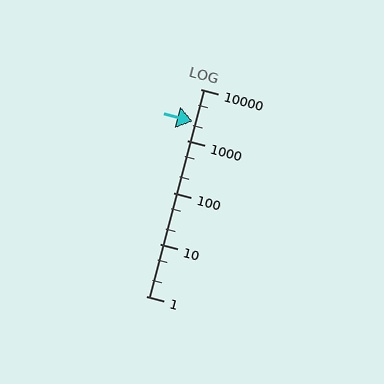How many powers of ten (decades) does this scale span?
The scale spans 4 decades, from 1 to 10000.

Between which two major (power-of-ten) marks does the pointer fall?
The pointer is between 1000 and 10000.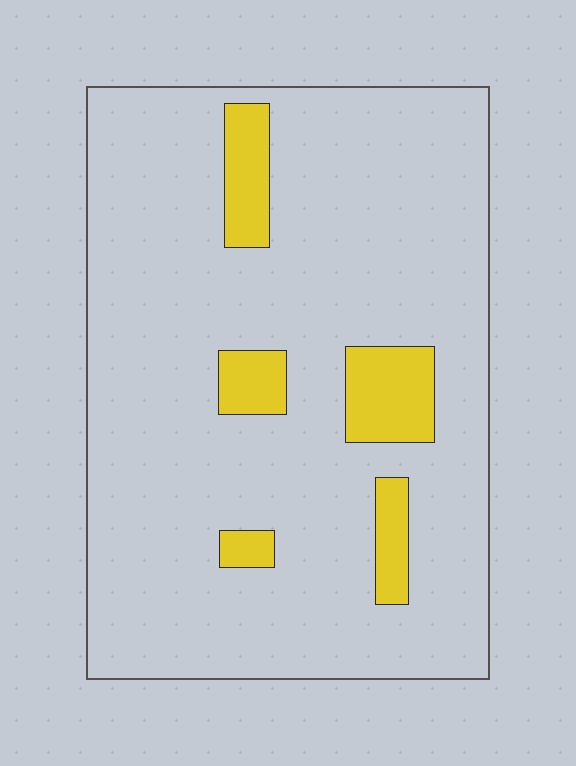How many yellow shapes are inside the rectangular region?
5.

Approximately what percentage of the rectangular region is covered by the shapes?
Approximately 10%.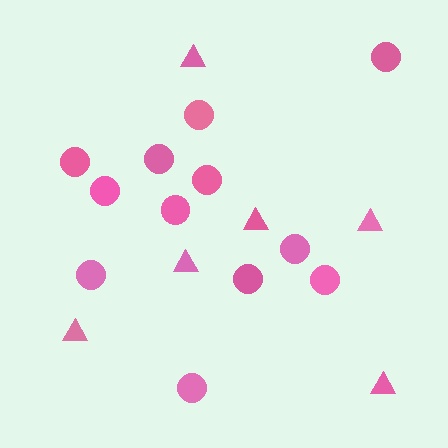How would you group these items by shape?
There are 2 groups: one group of triangles (6) and one group of circles (12).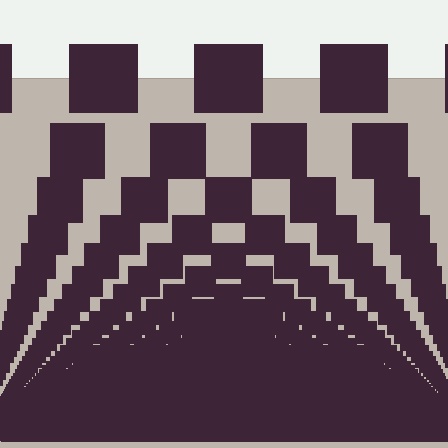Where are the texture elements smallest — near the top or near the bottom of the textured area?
Near the bottom.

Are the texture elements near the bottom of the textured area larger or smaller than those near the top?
Smaller. The gradient is inverted — elements near the bottom are smaller and denser.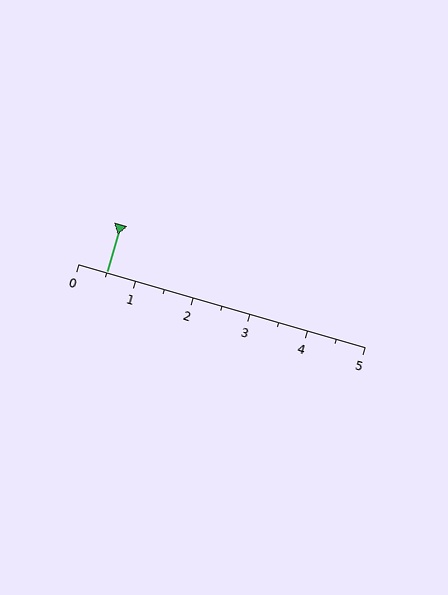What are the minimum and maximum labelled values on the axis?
The axis runs from 0 to 5.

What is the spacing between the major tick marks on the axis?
The major ticks are spaced 1 apart.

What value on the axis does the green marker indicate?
The marker indicates approximately 0.5.